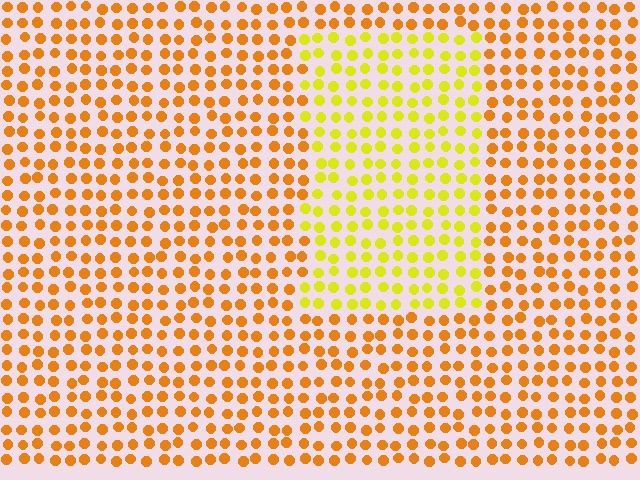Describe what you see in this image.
The image is filled with small orange elements in a uniform arrangement. A rectangle-shaped region is visible where the elements are tinted to a slightly different hue, forming a subtle color boundary.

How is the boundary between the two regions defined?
The boundary is defined purely by a slight shift in hue (about 33 degrees). Spacing, size, and orientation are identical on both sides.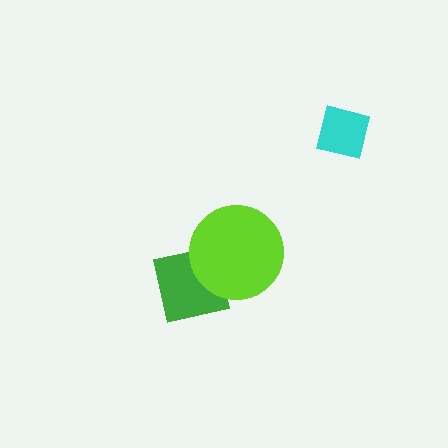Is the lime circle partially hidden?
No, no other shape covers it.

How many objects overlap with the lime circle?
1 object overlaps with the lime circle.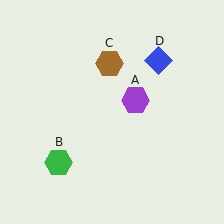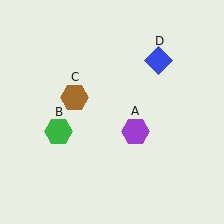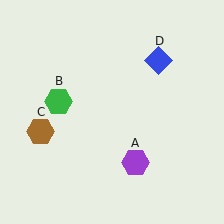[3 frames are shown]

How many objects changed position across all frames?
3 objects changed position: purple hexagon (object A), green hexagon (object B), brown hexagon (object C).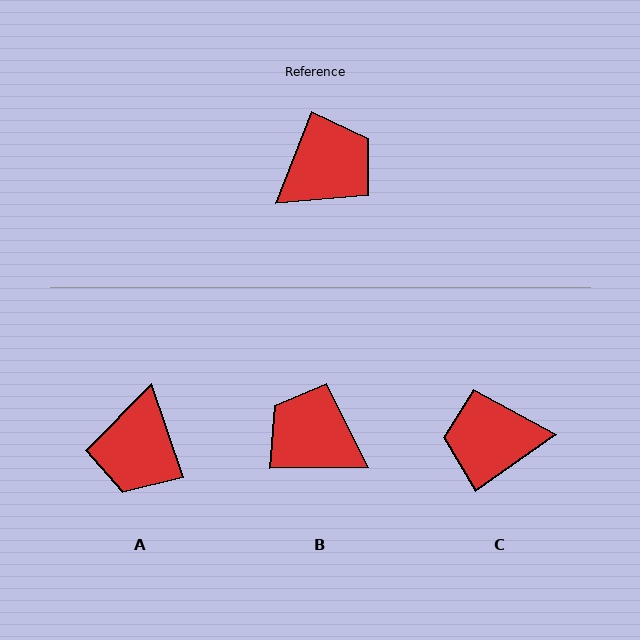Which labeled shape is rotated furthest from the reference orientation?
C, about 147 degrees away.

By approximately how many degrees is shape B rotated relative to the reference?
Approximately 112 degrees counter-clockwise.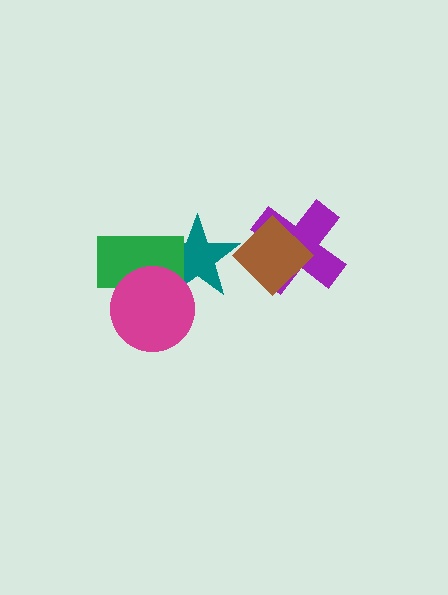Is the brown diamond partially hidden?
No, no other shape covers it.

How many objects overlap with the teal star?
3 objects overlap with the teal star.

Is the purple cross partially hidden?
Yes, it is partially covered by another shape.